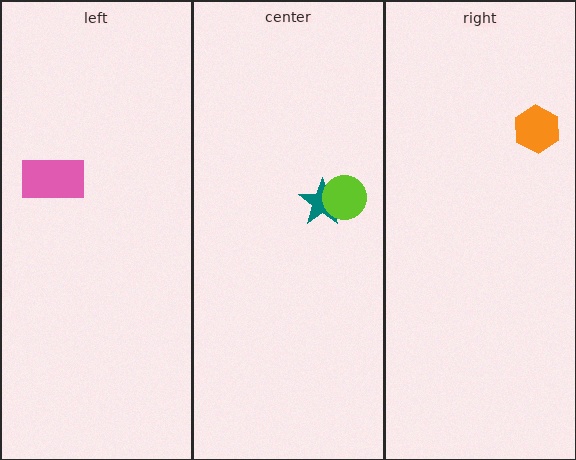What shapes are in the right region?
The orange hexagon.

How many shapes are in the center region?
2.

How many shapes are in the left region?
1.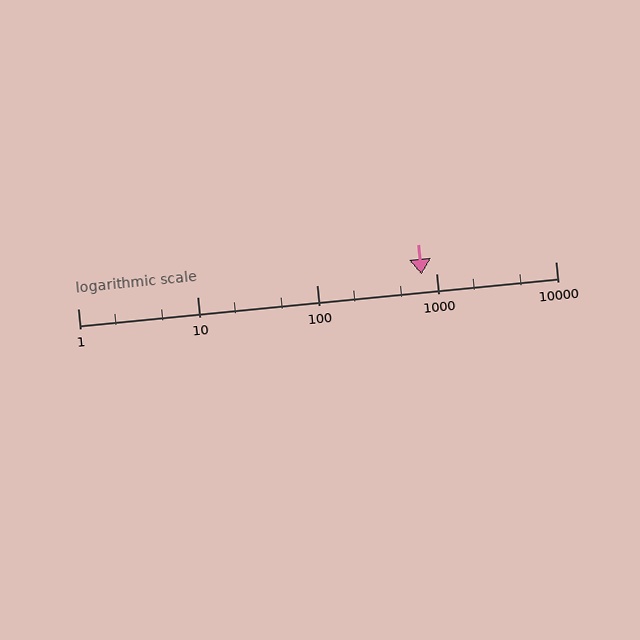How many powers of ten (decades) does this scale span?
The scale spans 4 decades, from 1 to 10000.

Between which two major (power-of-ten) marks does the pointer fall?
The pointer is between 100 and 1000.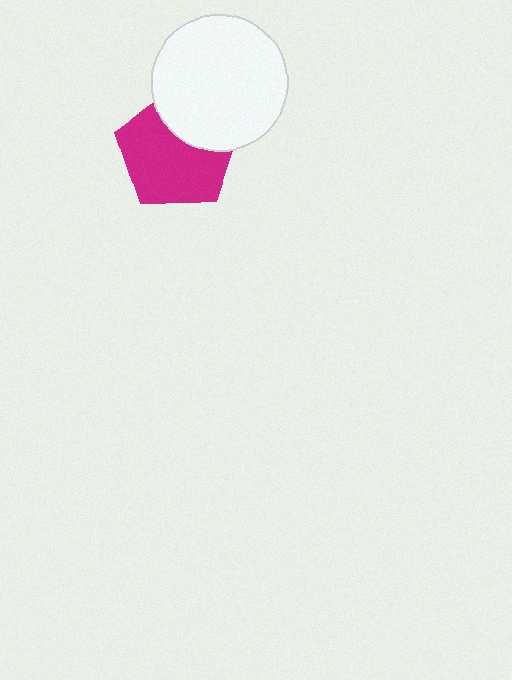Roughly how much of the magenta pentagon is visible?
Most of it is visible (roughly 69%).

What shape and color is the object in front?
The object in front is a white circle.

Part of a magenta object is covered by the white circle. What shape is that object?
It is a pentagon.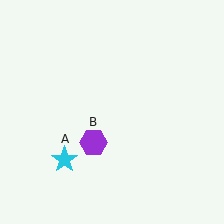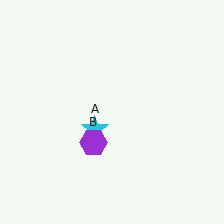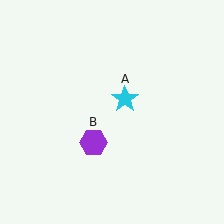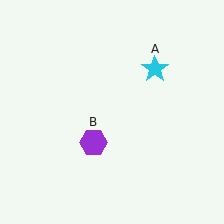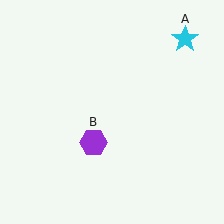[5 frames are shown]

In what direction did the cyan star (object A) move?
The cyan star (object A) moved up and to the right.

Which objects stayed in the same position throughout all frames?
Purple hexagon (object B) remained stationary.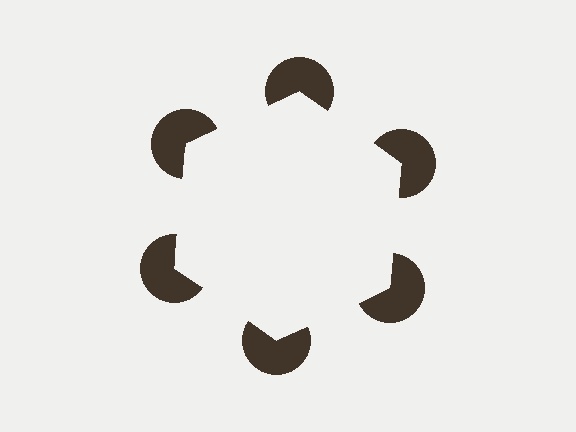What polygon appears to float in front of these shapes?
An illusory hexagon — its edges are inferred from the aligned wedge cuts in the pac-man discs, not physically drawn.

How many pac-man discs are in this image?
There are 6 — one at each vertex of the illusory hexagon.